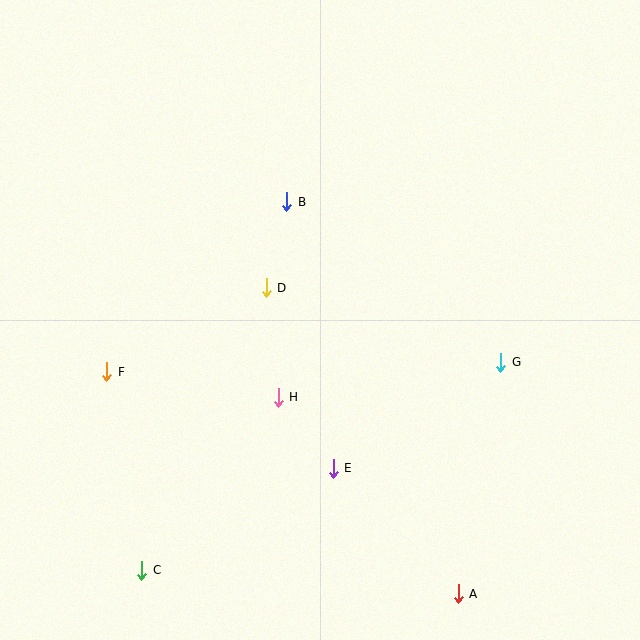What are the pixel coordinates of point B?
Point B is at (287, 202).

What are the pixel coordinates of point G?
Point G is at (501, 362).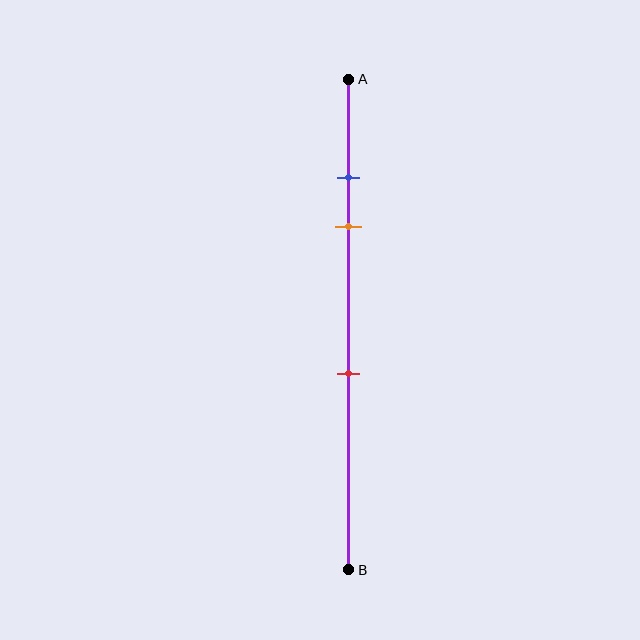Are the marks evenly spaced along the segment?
No, the marks are not evenly spaced.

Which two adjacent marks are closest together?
The blue and orange marks are the closest adjacent pair.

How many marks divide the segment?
There are 3 marks dividing the segment.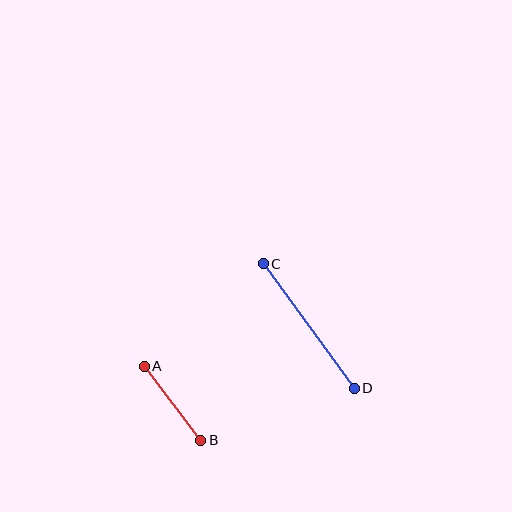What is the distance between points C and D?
The distance is approximately 154 pixels.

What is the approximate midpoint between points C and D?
The midpoint is at approximately (309, 326) pixels.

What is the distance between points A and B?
The distance is approximately 93 pixels.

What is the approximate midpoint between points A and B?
The midpoint is at approximately (173, 403) pixels.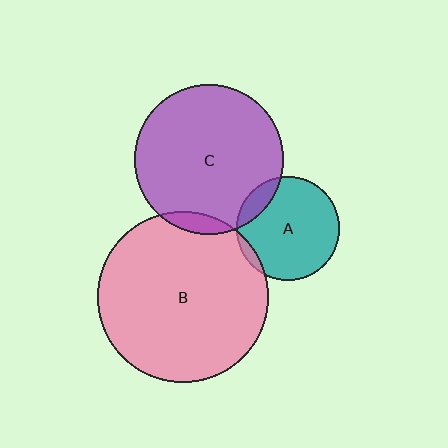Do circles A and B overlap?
Yes.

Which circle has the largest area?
Circle B (pink).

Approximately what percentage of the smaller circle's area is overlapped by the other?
Approximately 5%.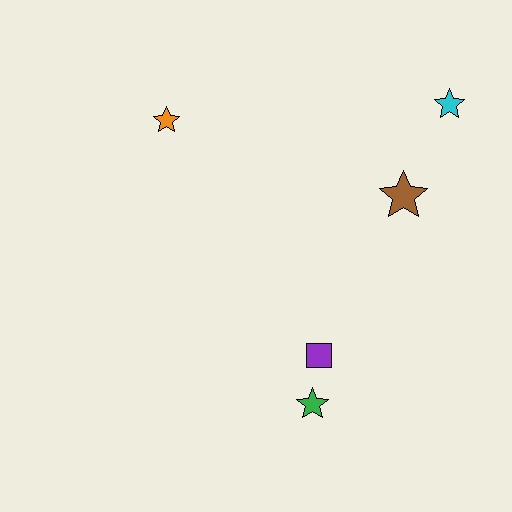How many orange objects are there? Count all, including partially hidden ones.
There is 1 orange object.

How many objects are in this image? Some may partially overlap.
There are 5 objects.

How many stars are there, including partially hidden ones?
There are 4 stars.